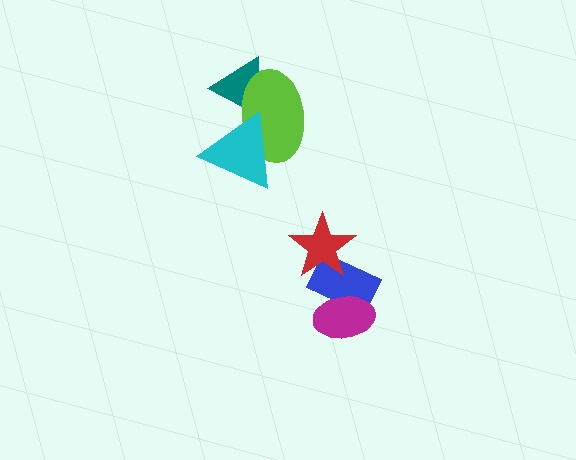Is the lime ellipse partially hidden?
Yes, it is partially covered by another shape.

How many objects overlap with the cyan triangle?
2 objects overlap with the cyan triangle.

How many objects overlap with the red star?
1 object overlaps with the red star.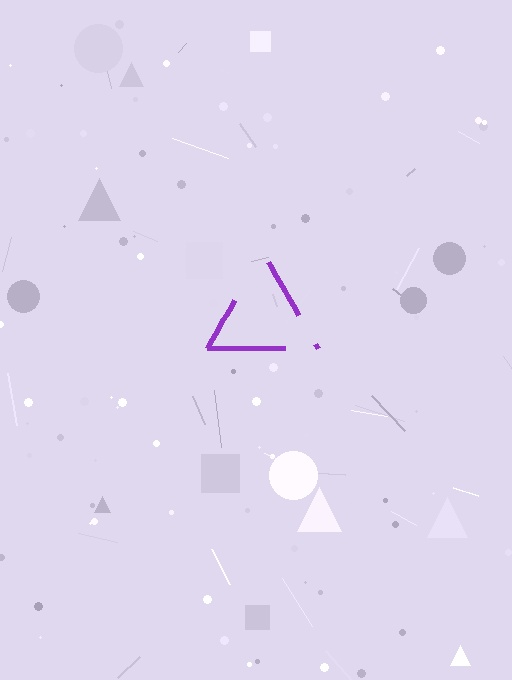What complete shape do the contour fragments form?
The contour fragments form a triangle.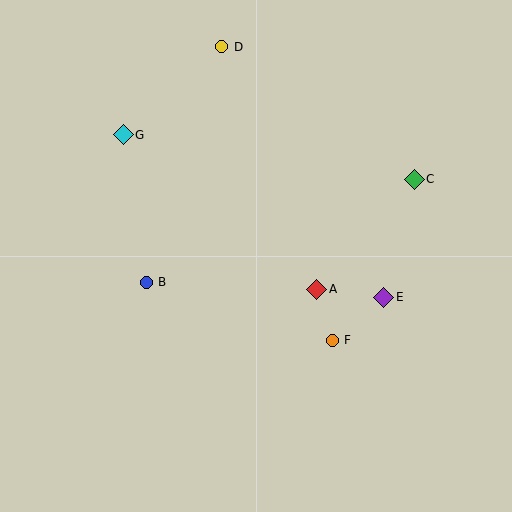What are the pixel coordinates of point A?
Point A is at (317, 289).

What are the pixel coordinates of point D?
Point D is at (222, 47).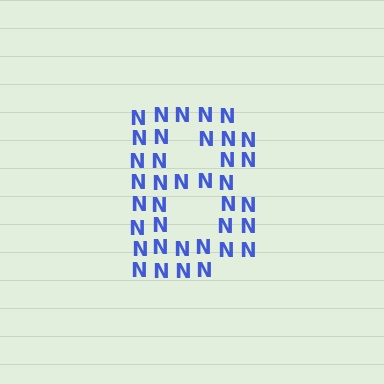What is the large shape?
The large shape is the letter B.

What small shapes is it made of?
It is made of small letter N's.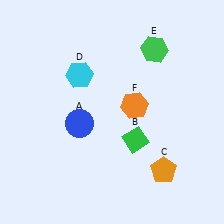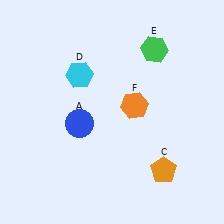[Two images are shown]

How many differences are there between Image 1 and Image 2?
There is 1 difference between the two images.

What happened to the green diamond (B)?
The green diamond (B) was removed in Image 2. It was in the bottom-right area of Image 1.